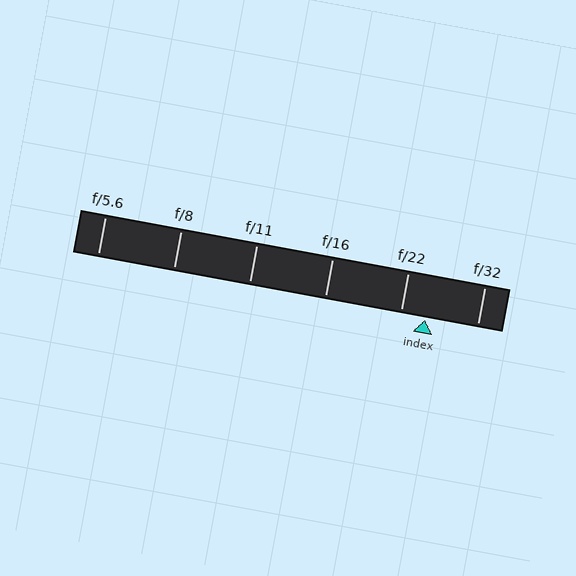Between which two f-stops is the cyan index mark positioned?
The index mark is between f/22 and f/32.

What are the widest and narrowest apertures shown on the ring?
The widest aperture shown is f/5.6 and the narrowest is f/32.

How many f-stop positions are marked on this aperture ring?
There are 6 f-stop positions marked.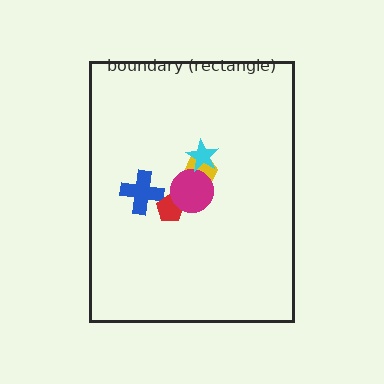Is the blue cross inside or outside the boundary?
Inside.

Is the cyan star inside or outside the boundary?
Inside.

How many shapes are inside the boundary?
5 inside, 0 outside.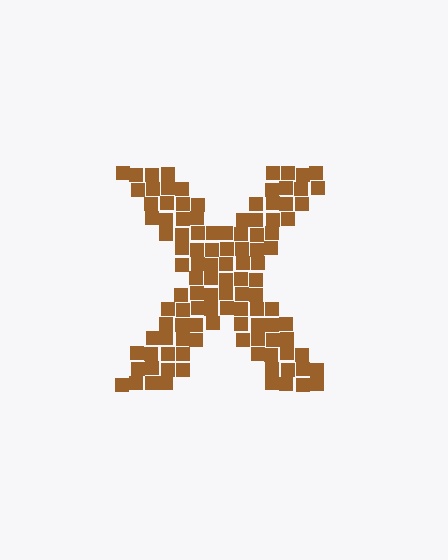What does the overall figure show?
The overall figure shows the letter X.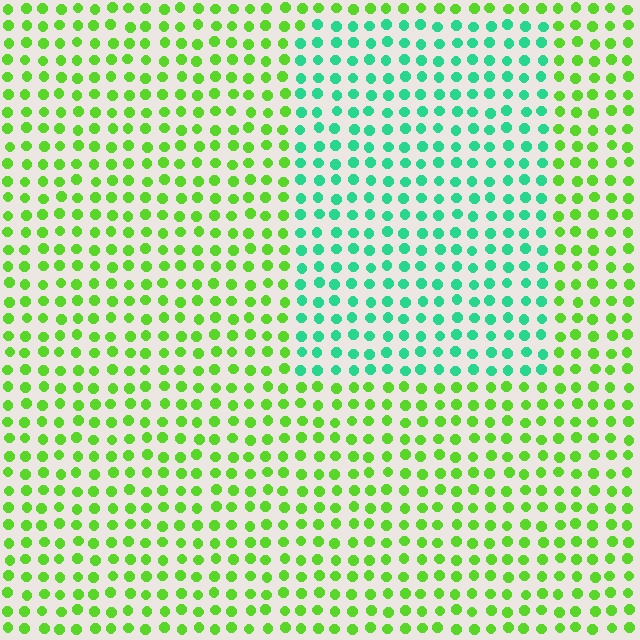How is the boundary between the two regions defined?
The boundary is defined purely by a slight shift in hue (about 51 degrees). Spacing, size, and orientation are identical on both sides.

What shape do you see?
I see a rectangle.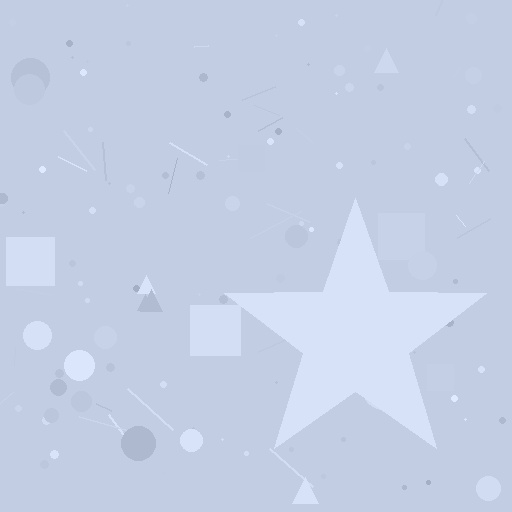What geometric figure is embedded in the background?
A star is embedded in the background.